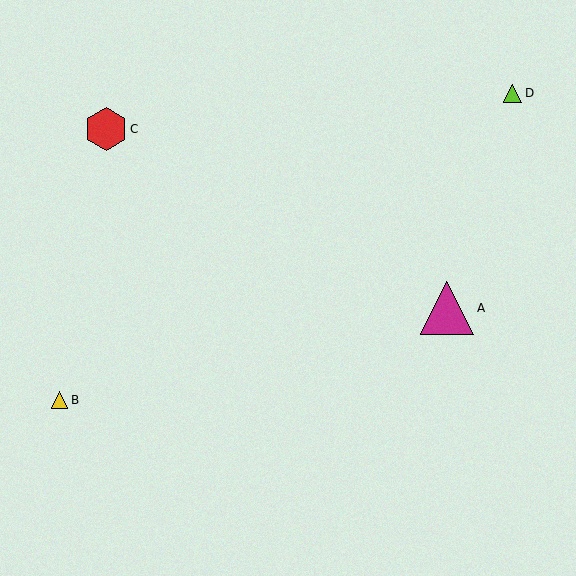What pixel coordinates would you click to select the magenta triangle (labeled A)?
Click at (447, 308) to select the magenta triangle A.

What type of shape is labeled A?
Shape A is a magenta triangle.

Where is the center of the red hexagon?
The center of the red hexagon is at (106, 129).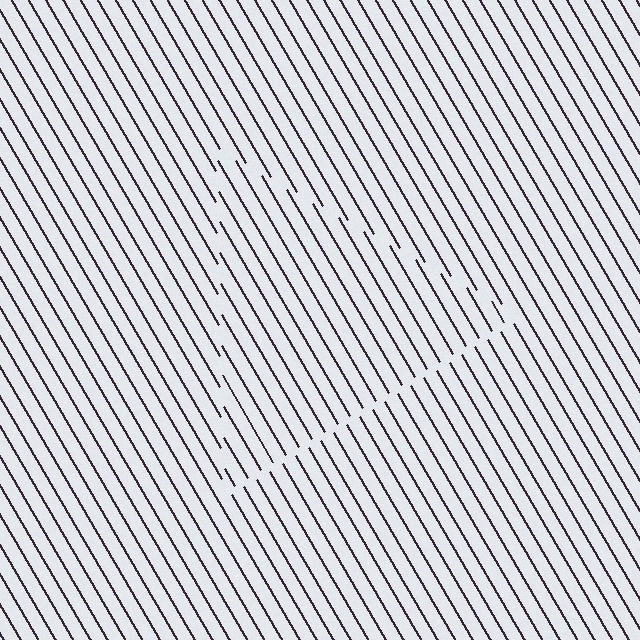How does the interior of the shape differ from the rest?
The interior of the shape contains the same grating, shifted by half a period — the contour is defined by the phase discontinuity where line-ends from the inner and outer gratings abut.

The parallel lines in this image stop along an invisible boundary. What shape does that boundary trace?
An illusory triangle. The interior of the shape contains the same grating, shifted by half a period — the contour is defined by the phase discontinuity where line-ends from the inner and outer gratings abut.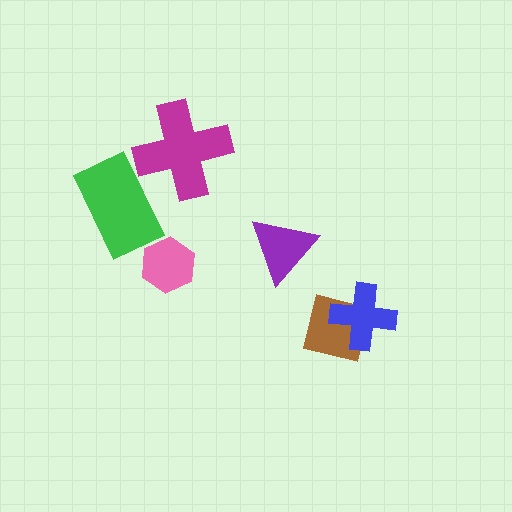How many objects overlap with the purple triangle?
0 objects overlap with the purple triangle.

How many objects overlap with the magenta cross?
1 object overlaps with the magenta cross.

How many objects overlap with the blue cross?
1 object overlaps with the blue cross.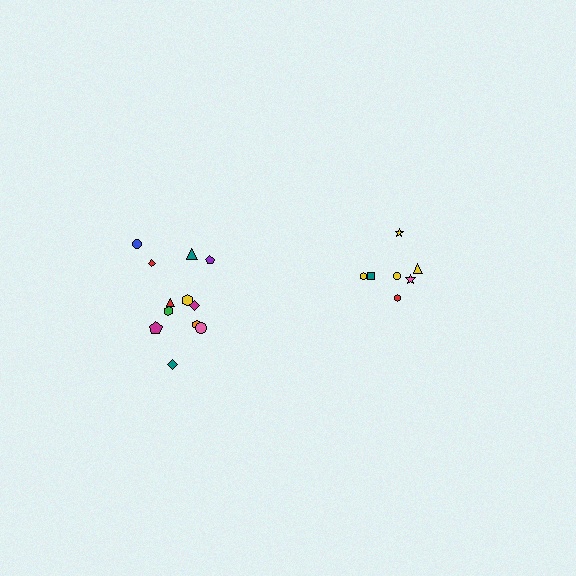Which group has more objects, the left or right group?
The left group.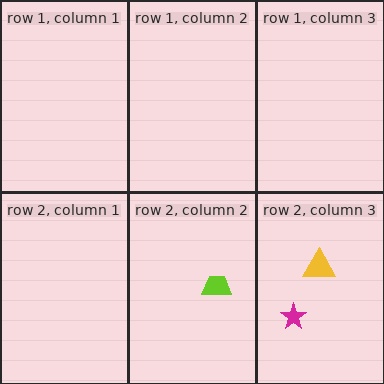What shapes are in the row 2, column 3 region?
The yellow triangle, the magenta star.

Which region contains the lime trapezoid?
The row 2, column 2 region.